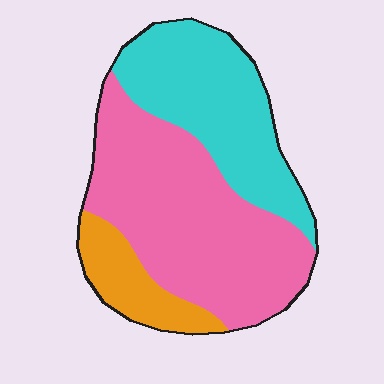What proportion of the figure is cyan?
Cyan takes up between a third and a half of the figure.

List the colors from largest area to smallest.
From largest to smallest: pink, cyan, orange.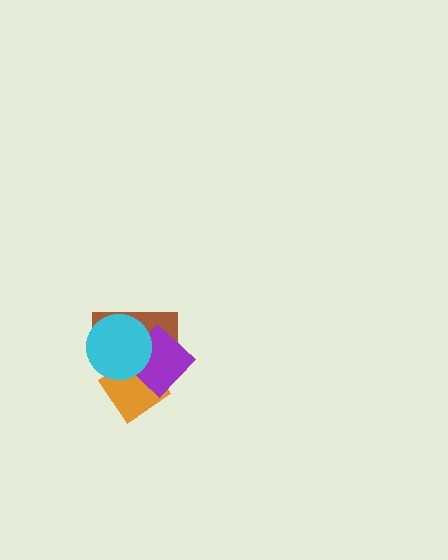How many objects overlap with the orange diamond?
3 objects overlap with the orange diamond.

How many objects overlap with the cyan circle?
3 objects overlap with the cyan circle.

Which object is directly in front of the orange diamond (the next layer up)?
The brown rectangle is directly in front of the orange diamond.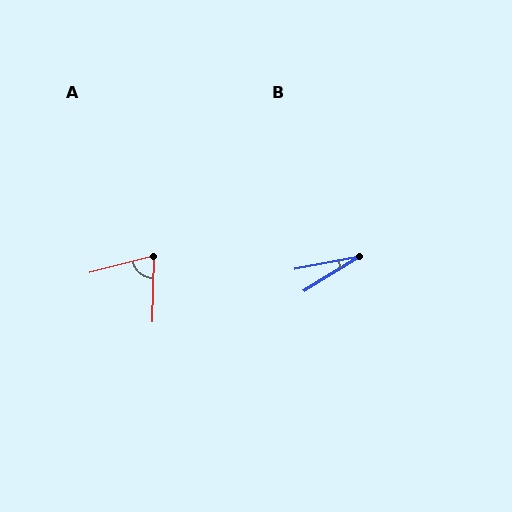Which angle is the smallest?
B, at approximately 21 degrees.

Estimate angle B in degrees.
Approximately 21 degrees.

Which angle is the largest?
A, at approximately 74 degrees.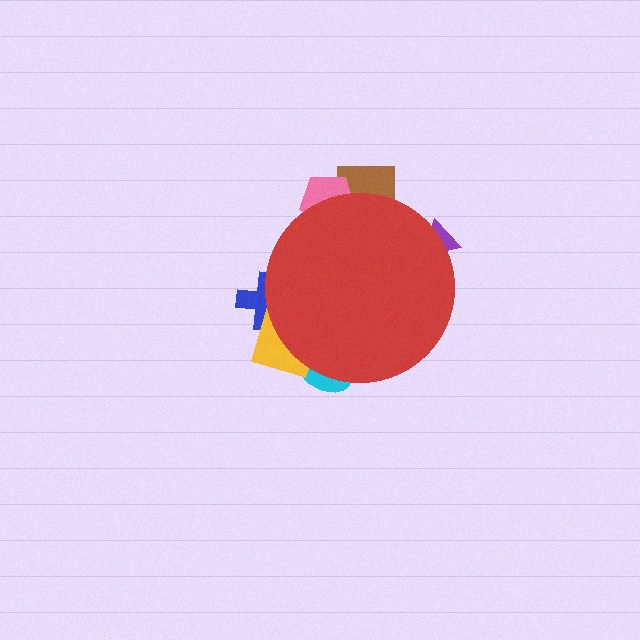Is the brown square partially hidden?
Yes, the brown square is partially hidden behind the red circle.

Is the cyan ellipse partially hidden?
Yes, the cyan ellipse is partially hidden behind the red circle.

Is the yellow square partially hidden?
Yes, the yellow square is partially hidden behind the red circle.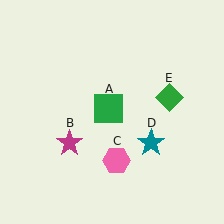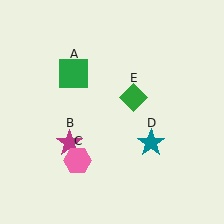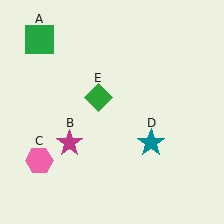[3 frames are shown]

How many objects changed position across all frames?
3 objects changed position: green square (object A), pink hexagon (object C), green diamond (object E).